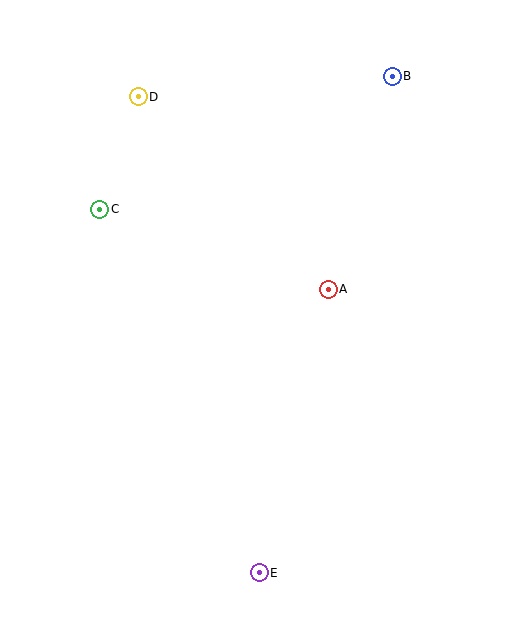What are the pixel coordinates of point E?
Point E is at (259, 573).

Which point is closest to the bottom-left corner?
Point E is closest to the bottom-left corner.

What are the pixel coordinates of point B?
Point B is at (392, 76).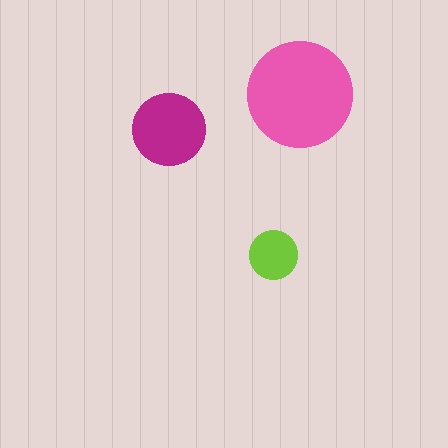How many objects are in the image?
There are 3 objects in the image.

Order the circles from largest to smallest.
the pink one, the magenta one, the lime one.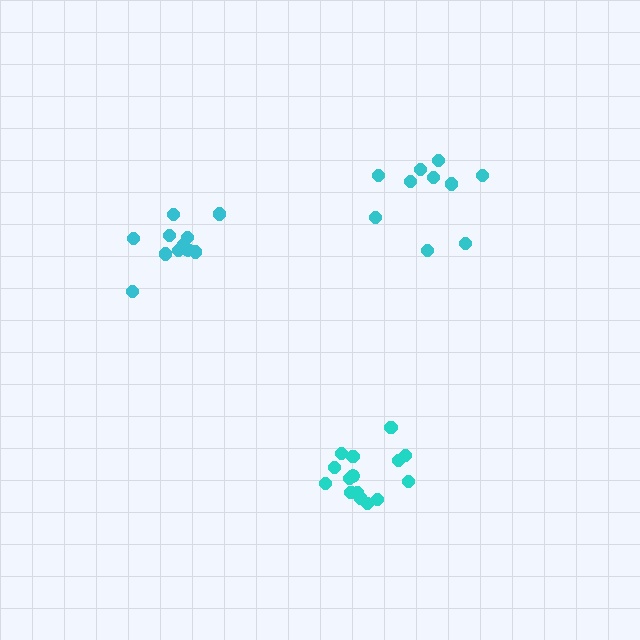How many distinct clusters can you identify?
There are 3 distinct clusters.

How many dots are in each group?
Group 1: 12 dots, Group 2: 10 dots, Group 3: 15 dots (37 total).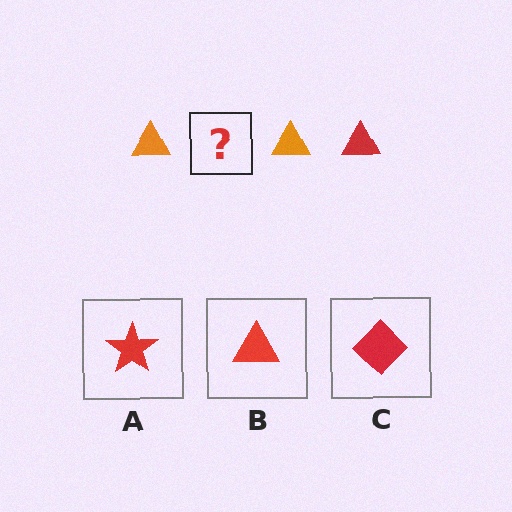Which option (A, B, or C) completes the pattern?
B.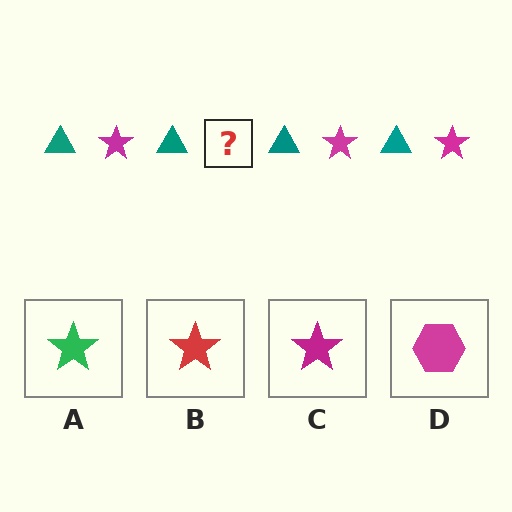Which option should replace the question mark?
Option C.